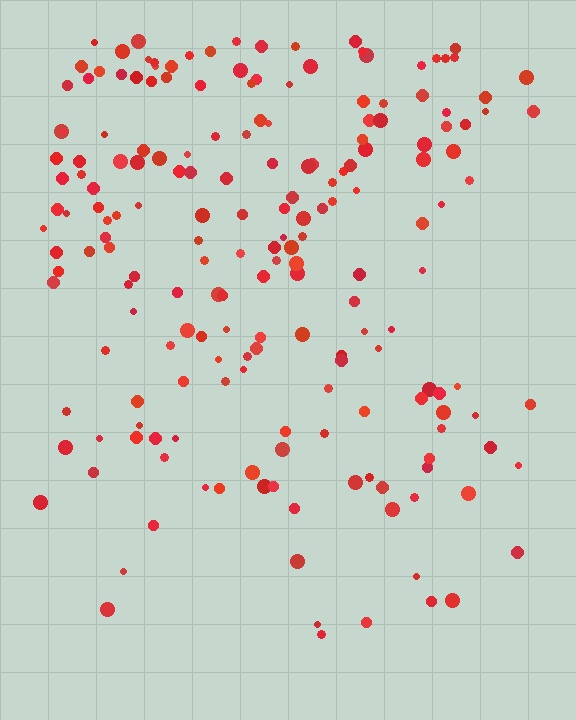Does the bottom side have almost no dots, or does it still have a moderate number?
Still a moderate number, just noticeably fewer than the top.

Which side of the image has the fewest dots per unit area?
The bottom.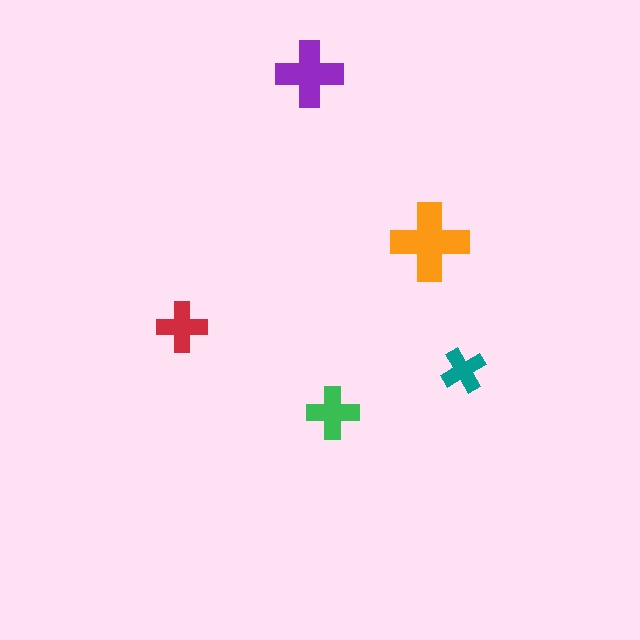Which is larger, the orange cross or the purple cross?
The orange one.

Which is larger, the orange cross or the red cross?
The orange one.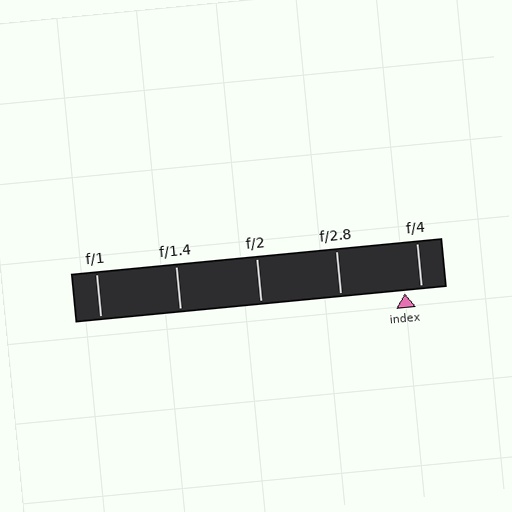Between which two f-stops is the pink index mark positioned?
The index mark is between f/2.8 and f/4.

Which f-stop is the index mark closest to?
The index mark is closest to f/4.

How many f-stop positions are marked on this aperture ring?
There are 5 f-stop positions marked.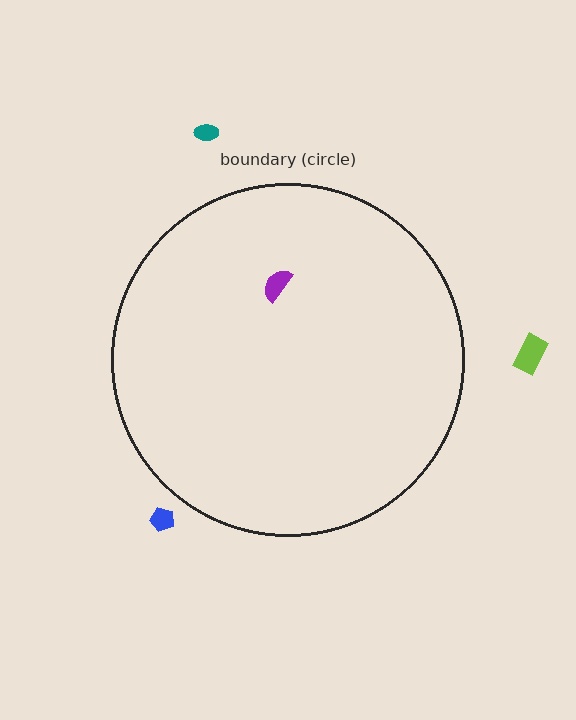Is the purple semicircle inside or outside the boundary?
Inside.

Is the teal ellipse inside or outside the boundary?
Outside.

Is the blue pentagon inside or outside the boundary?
Outside.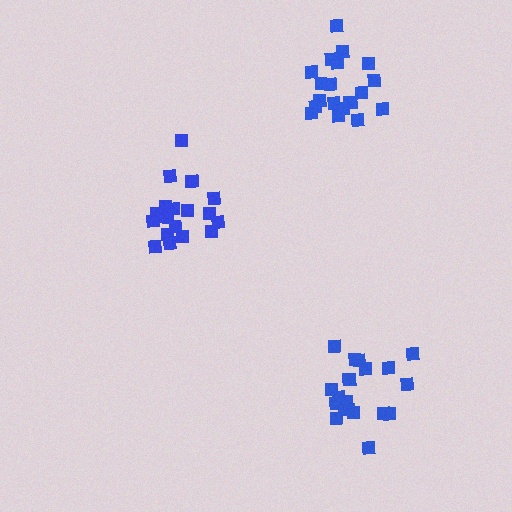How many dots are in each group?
Group 1: 19 dots, Group 2: 19 dots, Group 3: 19 dots (57 total).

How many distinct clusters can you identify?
There are 3 distinct clusters.